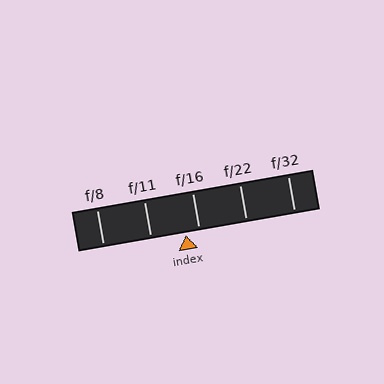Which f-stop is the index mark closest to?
The index mark is closest to f/16.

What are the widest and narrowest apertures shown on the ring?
The widest aperture shown is f/8 and the narrowest is f/32.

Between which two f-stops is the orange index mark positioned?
The index mark is between f/11 and f/16.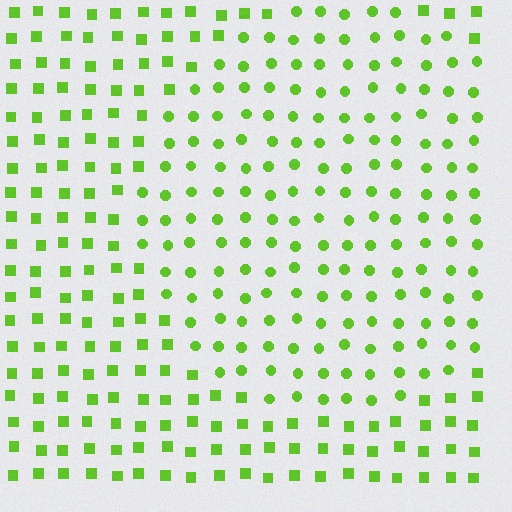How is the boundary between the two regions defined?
The boundary is defined by a change in element shape: circles inside vs. squares outside. All elements share the same color and spacing.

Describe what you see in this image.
The image is filled with small lime elements arranged in a uniform grid. A circle-shaped region contains circles, while the surrounding area contains squares. The boundary is defined purely by the change in element shape.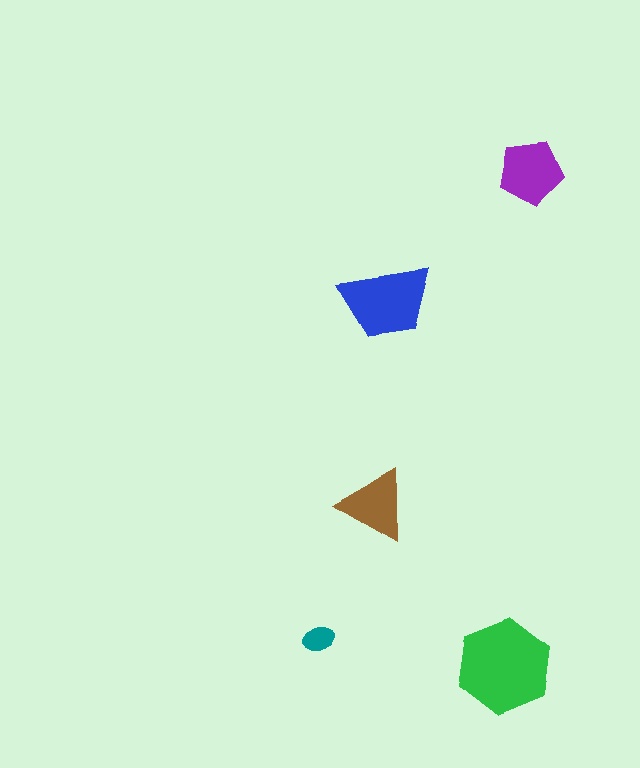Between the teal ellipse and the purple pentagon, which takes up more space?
The purple pentagon.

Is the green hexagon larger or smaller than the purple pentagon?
Larger.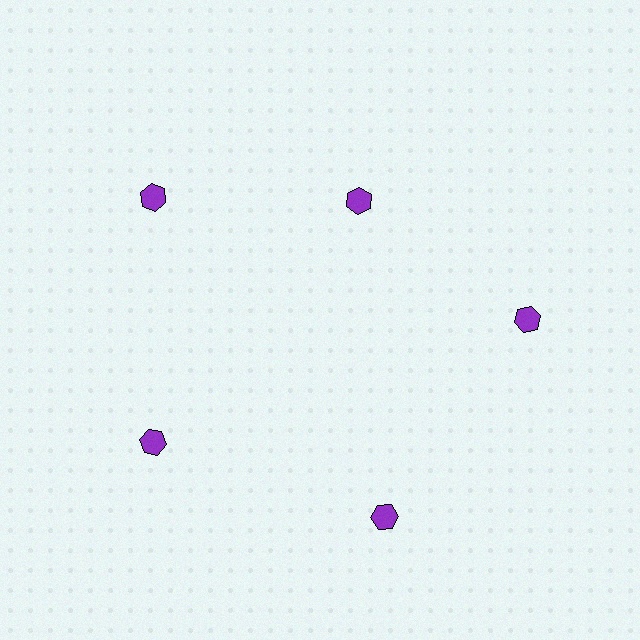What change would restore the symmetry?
The symmetry would be restored by moving it outward, back onto the ring so that all 5 hexagons sit at equal angles and equal distance from the center.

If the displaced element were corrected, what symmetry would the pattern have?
It would have 5-fold rotational symmetry — the pattern would map onto itself every 72 degrees.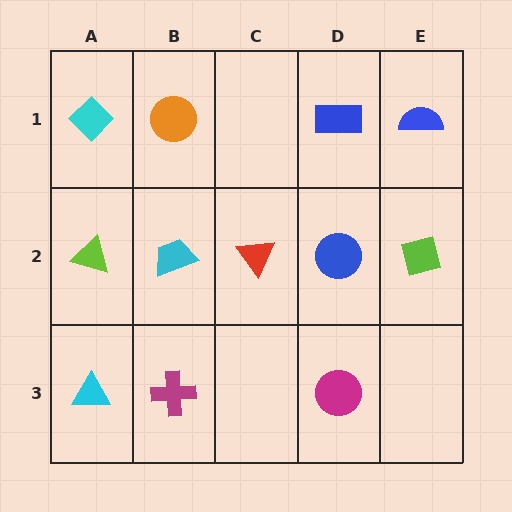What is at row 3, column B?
A magenta cross.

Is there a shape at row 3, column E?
No, that cell is empty.